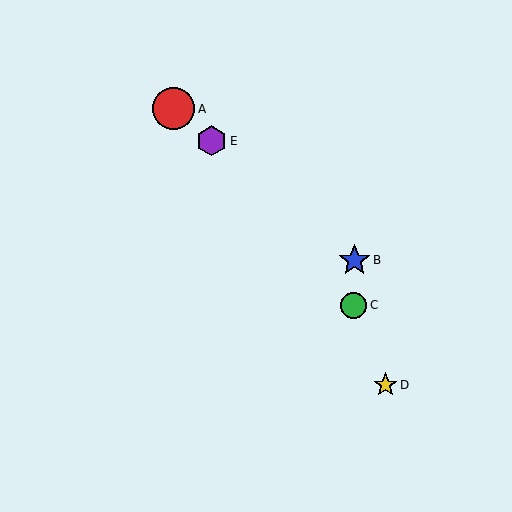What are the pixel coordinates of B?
Object B is at (355, 260).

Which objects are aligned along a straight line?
Objects A, B, E are aligned along a straight line.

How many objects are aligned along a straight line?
3 objects (A, B, E) are aligned along a straight line.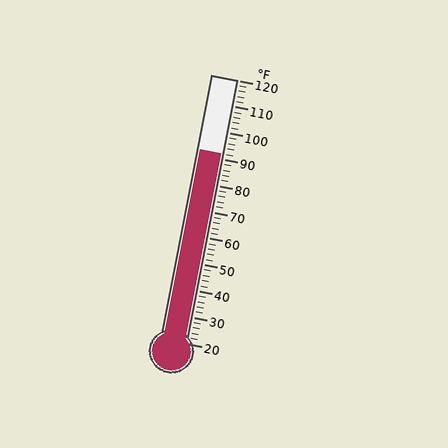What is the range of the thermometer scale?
The thermometer scale ranges from 20°F to 120°F.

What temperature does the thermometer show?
The thermometer shows approximately 92°F.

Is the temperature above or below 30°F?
The temperature is above 30°F.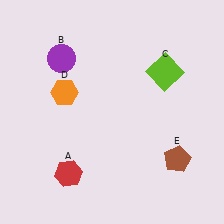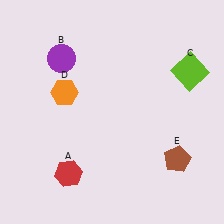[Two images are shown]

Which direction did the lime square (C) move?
The lime square (C) moved right.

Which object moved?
The lime square (C) moved right.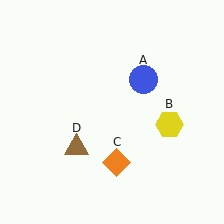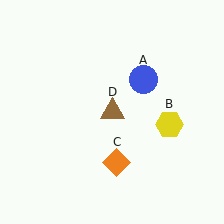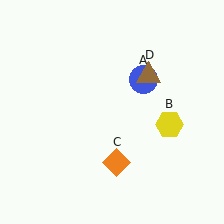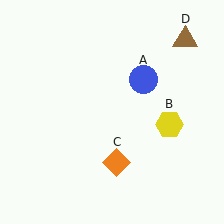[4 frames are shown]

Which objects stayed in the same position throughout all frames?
Blue circle (object A) and yellow hexagon (object B) and orange diamond (object C) remained stationary.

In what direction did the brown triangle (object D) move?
The brown triangle (object D) moved up and to the right.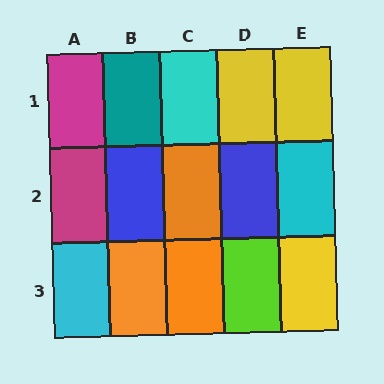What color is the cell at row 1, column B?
Teal.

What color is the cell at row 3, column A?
Cyan.